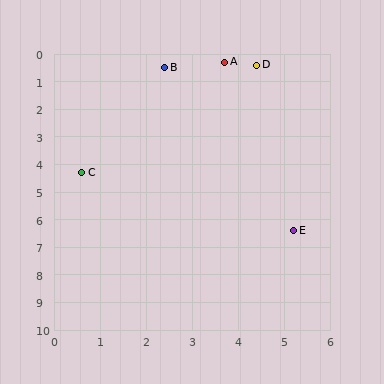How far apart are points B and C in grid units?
Points B and C are about 4.2 grid units apart.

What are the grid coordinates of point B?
Point B is at approximately (2.4, 0.5).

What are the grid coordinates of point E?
Point E is at approximately (5.2, 6.4).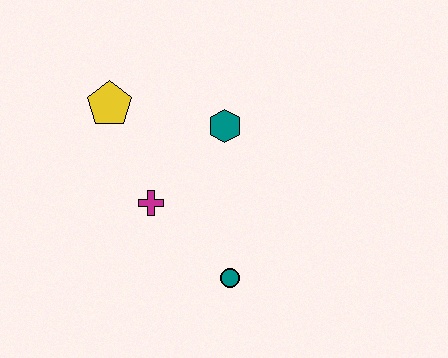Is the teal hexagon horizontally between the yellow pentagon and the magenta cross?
No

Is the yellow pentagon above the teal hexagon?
Yes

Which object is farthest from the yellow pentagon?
The teal circle is farthest from the yellow pentagon.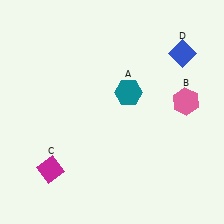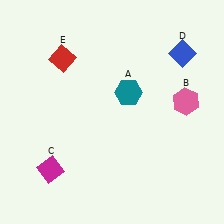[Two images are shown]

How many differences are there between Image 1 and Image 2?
There is 1 difference between the two images.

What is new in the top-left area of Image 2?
A red diamond (E) was added in the top-left area of Image 2.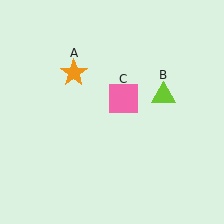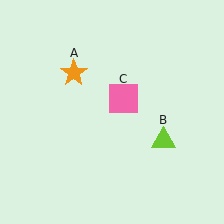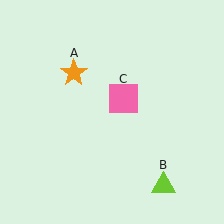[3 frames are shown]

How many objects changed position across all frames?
1 object changed position: lime triangle (object B).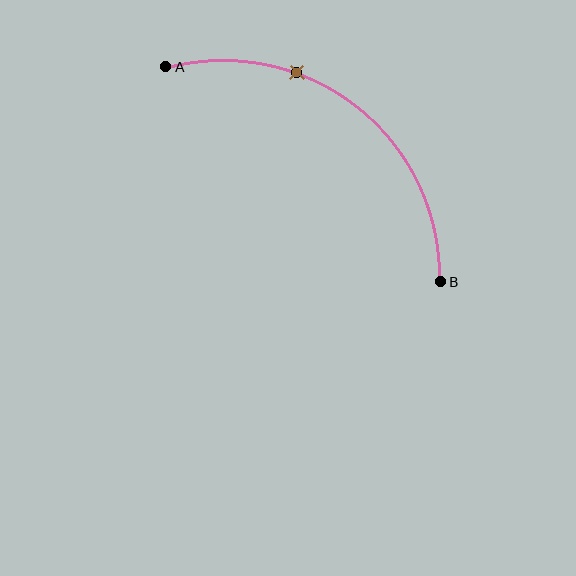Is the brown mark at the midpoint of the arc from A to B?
No. The brown mark lies on the arc but is closer to endpoint A. The arc midpoint would be at the point on the curve equidistant along the arc from both A and B.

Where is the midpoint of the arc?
The arc midpoint is the point on the curve farthest from the straight line joining A and B. It sits above and to the right of that line.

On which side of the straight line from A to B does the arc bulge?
The arc bulges above and to the right of the straight line connecting A and B.